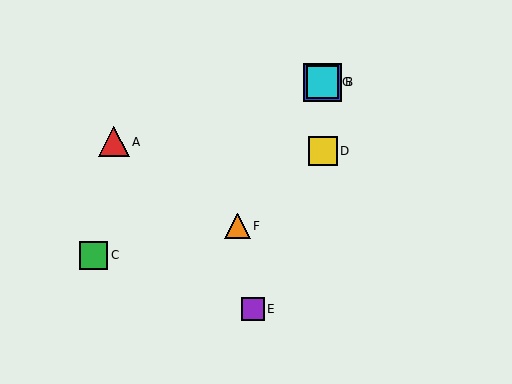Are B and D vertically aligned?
Yes, both are at x≈323.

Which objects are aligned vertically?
Objects B, D, G are aligned vertically.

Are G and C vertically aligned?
No, G is at x≈323 and C is at x≈94.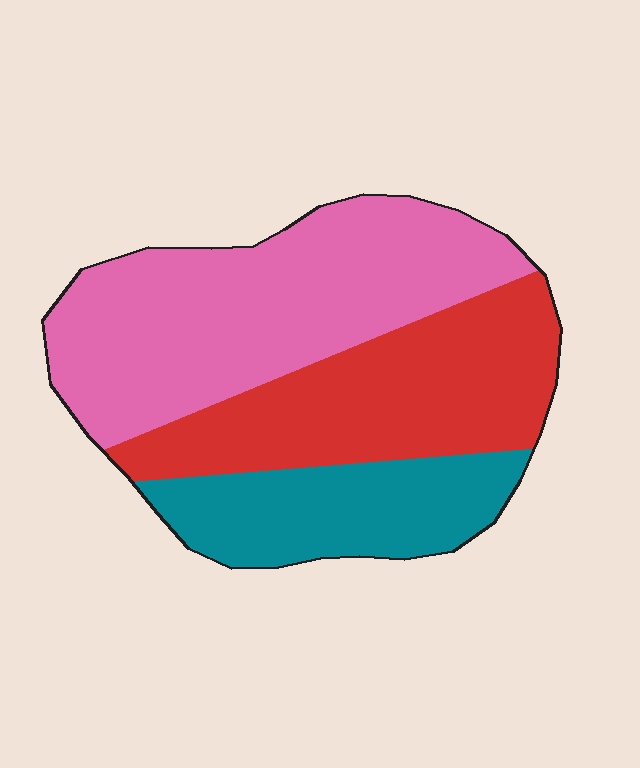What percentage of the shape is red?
Red covers around 35% of the shape.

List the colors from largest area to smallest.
From largest to smallest: pink, red, teal.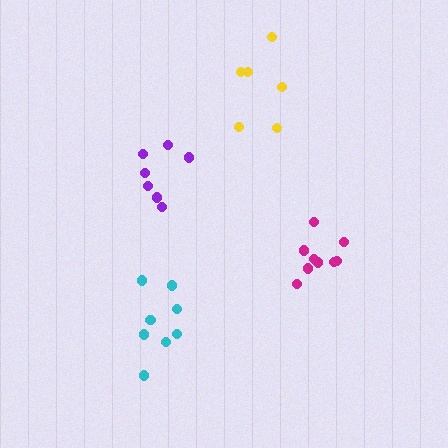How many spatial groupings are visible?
There are 4 spatial groupings.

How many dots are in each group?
Group 1: 8 dots, Group 2: 9 dots, Group 3: 7 dots, Group 4: 6 dots (30 total).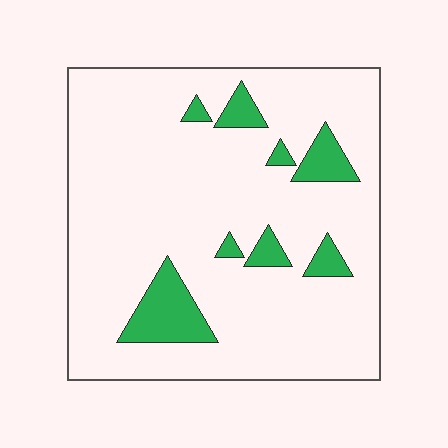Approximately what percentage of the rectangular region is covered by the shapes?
Approximately 10%.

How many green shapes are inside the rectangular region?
8.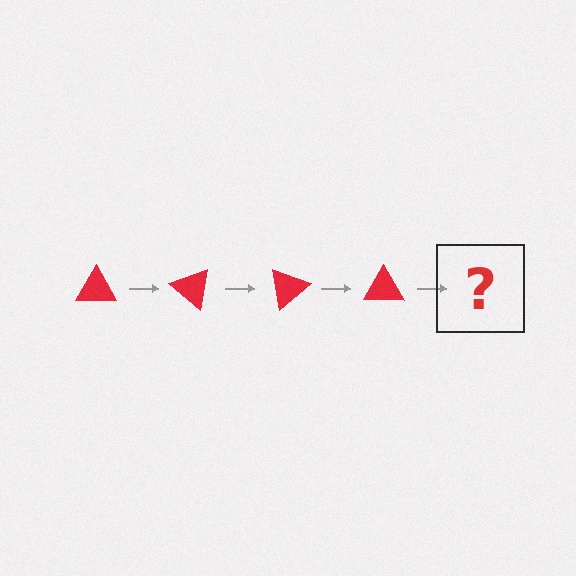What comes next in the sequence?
The next element should be a red triangle rotated 160 degrees.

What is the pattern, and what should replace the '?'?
The pattern is that the triangle rotates 40 degrees each step. The '?' should be a red triangle rotated 160 degrees.